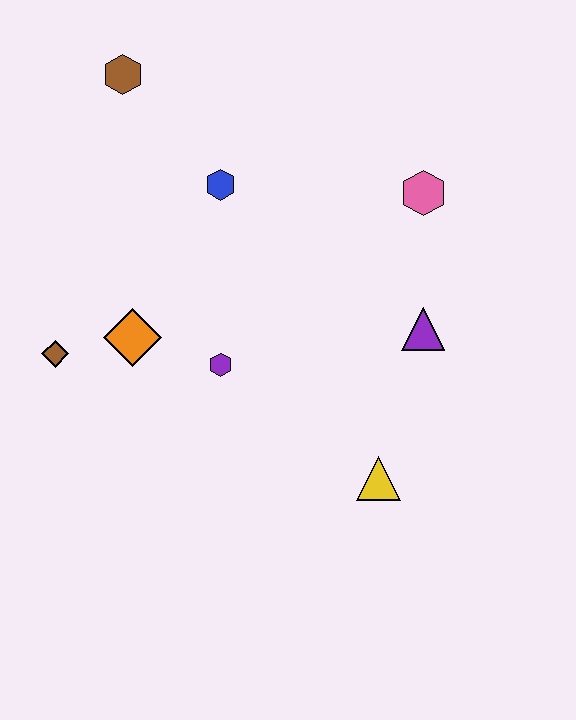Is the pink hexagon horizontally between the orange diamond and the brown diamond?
No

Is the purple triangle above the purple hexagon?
Yes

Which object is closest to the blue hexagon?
The brown hexagon is closest to the blue hexagon.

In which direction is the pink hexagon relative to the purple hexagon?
The pink hexagon is to the right of the purple hexagon.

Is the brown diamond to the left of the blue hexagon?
Yes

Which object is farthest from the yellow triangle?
The brown hexagon is farthest from the yellow triangle.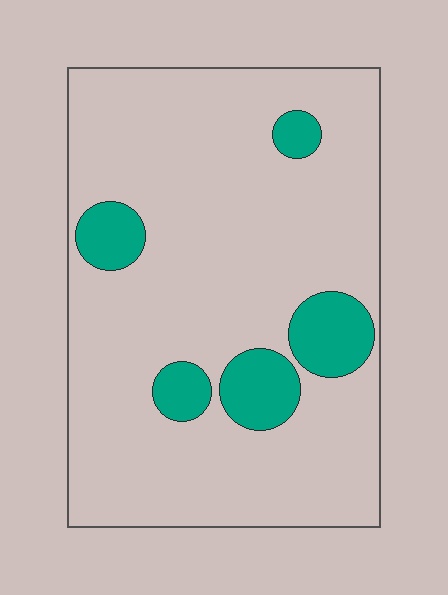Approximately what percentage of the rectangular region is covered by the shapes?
Approximately 15%.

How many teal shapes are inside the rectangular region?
5.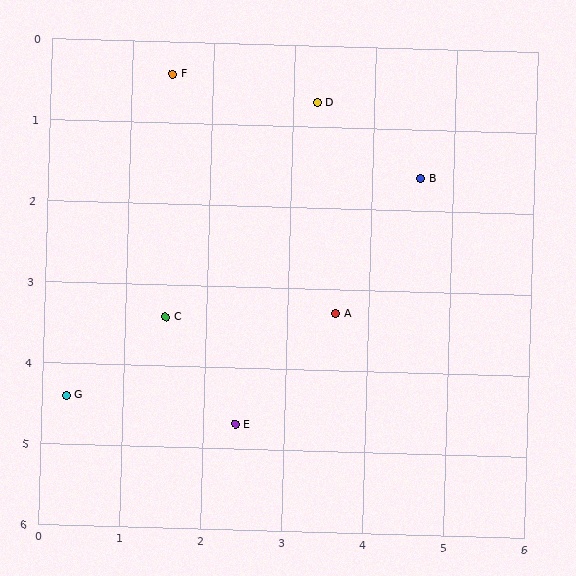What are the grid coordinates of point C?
Point C is at approximately (1.5, 3.4).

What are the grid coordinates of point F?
Point F is at approximately (1.5, 0.4).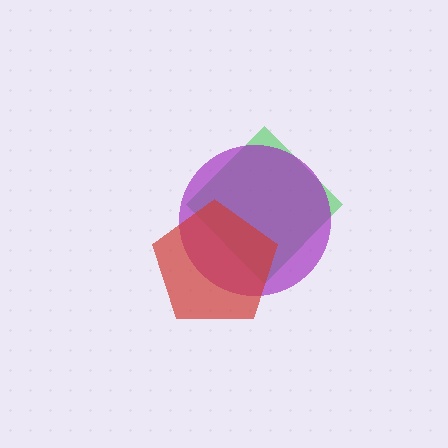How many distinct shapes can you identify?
There are 3 distinct shapes: a green diamond, a purple circle, a red pentagon.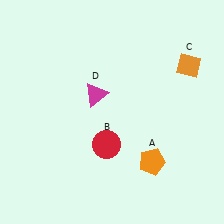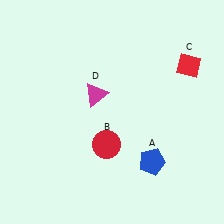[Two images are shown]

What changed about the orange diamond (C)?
In Image 1, C is orange. In Image 2, it changed to red.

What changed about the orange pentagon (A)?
In Image 1, A is orange. In Image 2, it changed to blue.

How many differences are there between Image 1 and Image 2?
There are 2 differences between the two images.